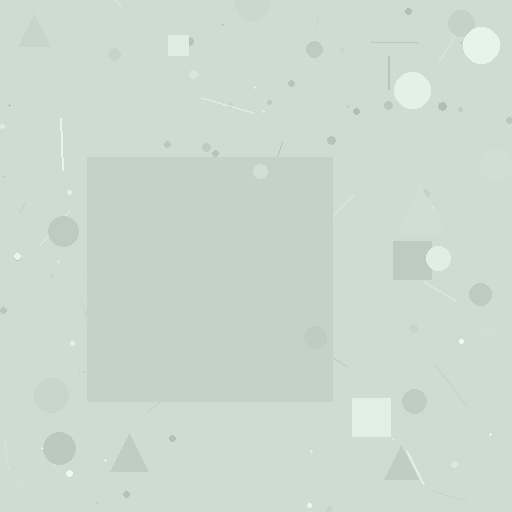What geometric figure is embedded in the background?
A square is embedded in the background.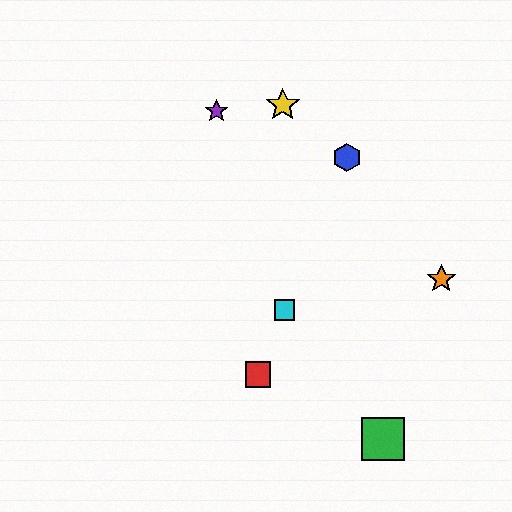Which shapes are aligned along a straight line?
The red square, the blue hexagon, the cyan square are aligned along a straight line.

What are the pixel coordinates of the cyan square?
The cyan square is at (284, 310).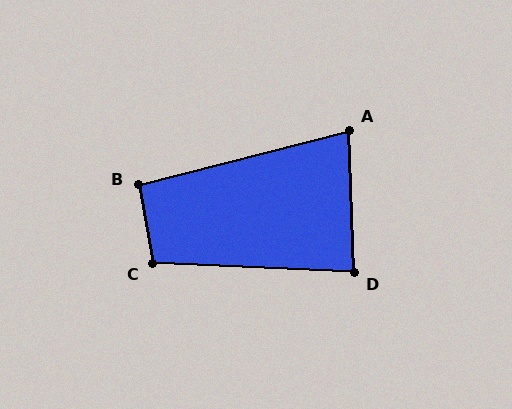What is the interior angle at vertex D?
Approximately 86 degrees (approximately right).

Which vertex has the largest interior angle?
C, at approximately 102 degrees.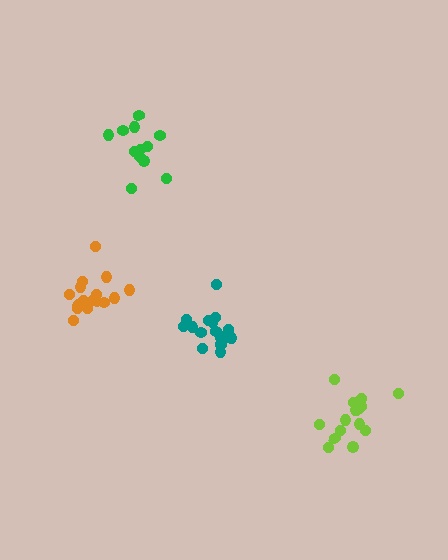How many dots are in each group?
Group 1: 17 dots, Group 2: 17 dots, Group 3: 17 dots, Group 4: 12 dots (63 total).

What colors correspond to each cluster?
The clusters are colored: teal, orange, lime, green.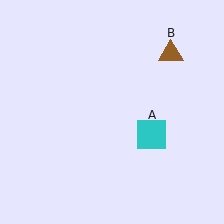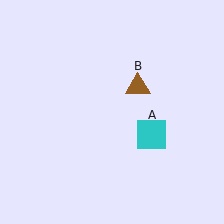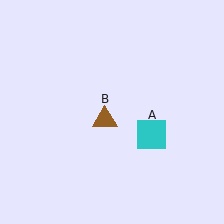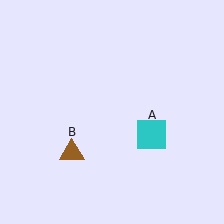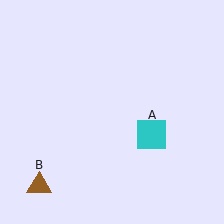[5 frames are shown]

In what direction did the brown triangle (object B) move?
The brown triangle (object B) moved down and to the left.